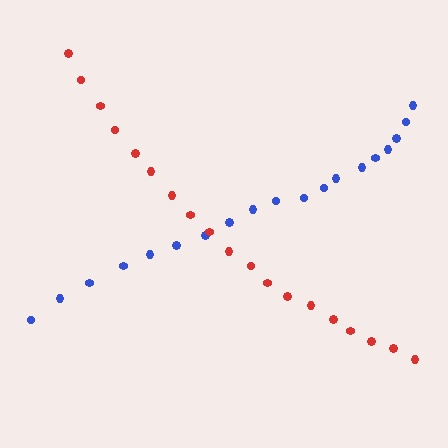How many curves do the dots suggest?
There are 2 distinct paths.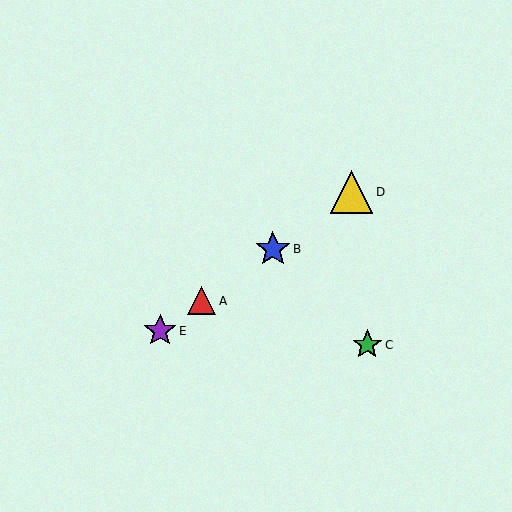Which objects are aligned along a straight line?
Objects A, B, D, E are aligned along a straight line.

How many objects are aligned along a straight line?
4 objects (A, B, D, E) are aligned along a straight line.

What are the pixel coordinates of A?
Object A is at (202, 301).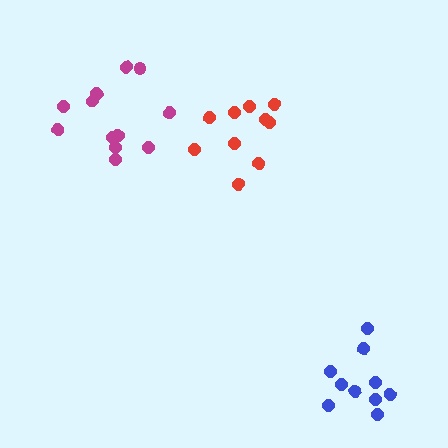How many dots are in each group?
Group 1: 12 dots, Group 2: 10 dots, Group 3: 10 dots (32 total).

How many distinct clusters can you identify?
There are 3 distinct clusters.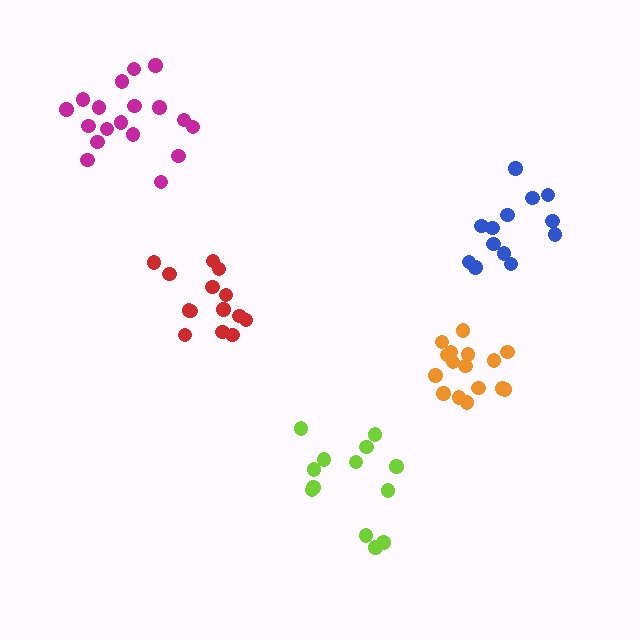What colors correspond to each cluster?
The clusters are colored: blue, lime, red, magenta, orange.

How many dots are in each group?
Group 1: 13 dots, Group 2: 13 dots, Group 3: 14 dots, Group 4: 18 dots, Group 5: 16 dots (74 total).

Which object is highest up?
The magenta cluster is topmost.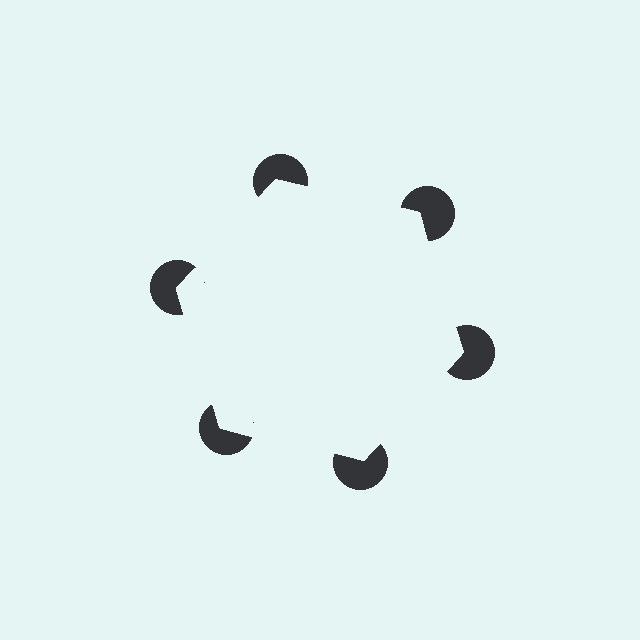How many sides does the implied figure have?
6 sides.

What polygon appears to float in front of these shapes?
An illusory hexagon — its edges are inferred from the aligned wedge cuts in the pac-man discs, not physically drawn.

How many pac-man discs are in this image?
There are 6 — one at each vertex of the illusory hexagon.